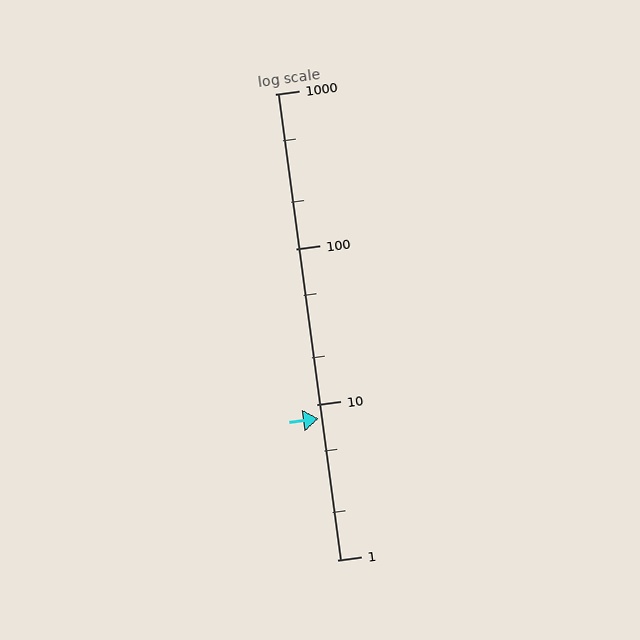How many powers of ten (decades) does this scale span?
The scale spans 3 decades, from 1 to 1000.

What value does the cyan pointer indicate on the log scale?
The pointer indicates approximately 8.1.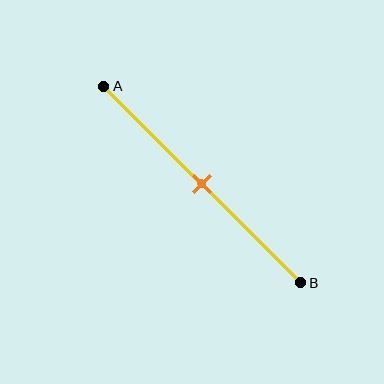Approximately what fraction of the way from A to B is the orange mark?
The orange mark is approximately 50% of the way from A to B.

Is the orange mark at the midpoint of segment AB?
Yes, the mark is approximately at the midpoint.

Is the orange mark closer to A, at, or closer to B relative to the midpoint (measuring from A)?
The orange mark is approximately at the midpoint of segment AB.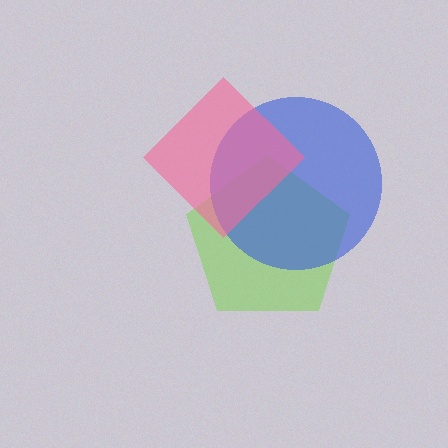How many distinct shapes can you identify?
There are 3 distinct shapes: a lime pentagon, a blue circle, a pink diamond.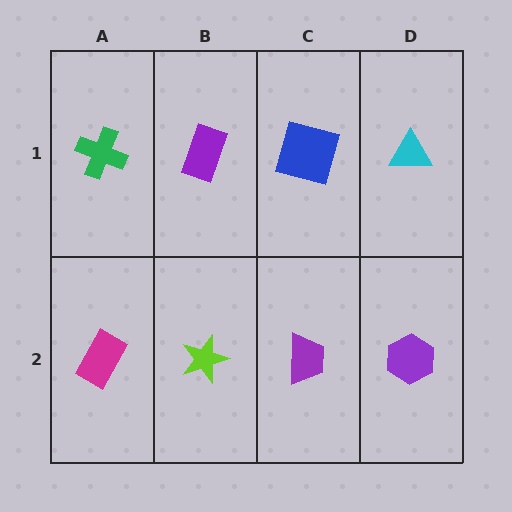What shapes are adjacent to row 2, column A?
A green cross (row 1, column A), a lime star (row 2, column B).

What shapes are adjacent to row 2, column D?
A cyan triangle (row 1, column D), a purple trapezoid (row 2, column C).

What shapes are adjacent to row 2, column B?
A purple rectangle (row 1, column B), a magenta rectangle (row 2, column A), a purple trapezoid (row 2, column C).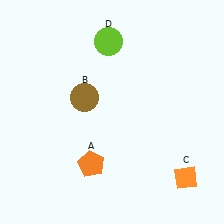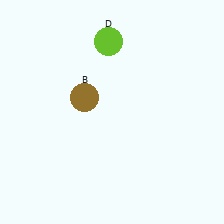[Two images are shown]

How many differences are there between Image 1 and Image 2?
There are 2 differences between the two images.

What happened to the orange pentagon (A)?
The orange pentagon (A) was removed in Image 2. It was in the bottom-left area of Image 1.